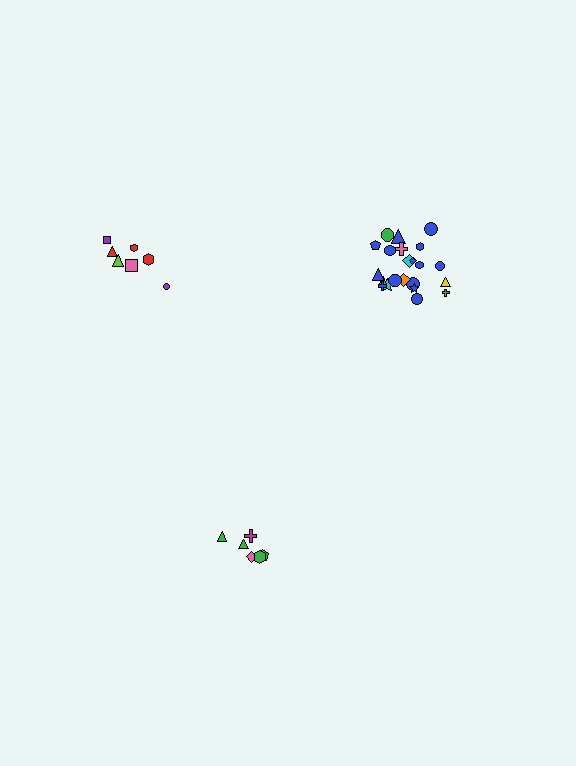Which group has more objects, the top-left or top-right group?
The top-right group.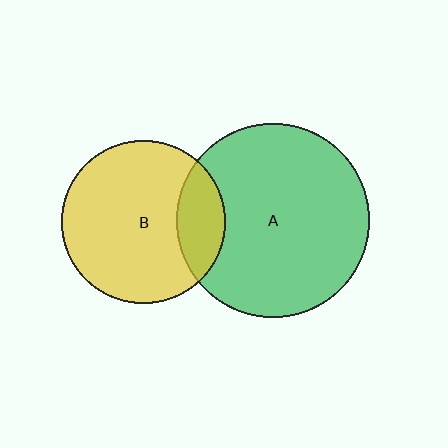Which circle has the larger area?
Circle A (green).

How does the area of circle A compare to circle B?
Approximately 1.4 times.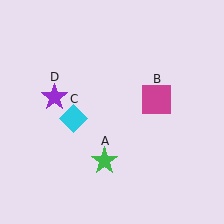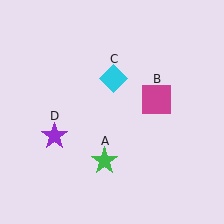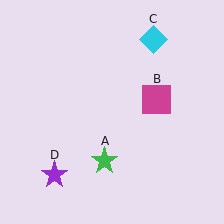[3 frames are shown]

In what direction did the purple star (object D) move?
The purple star (object D) moved down.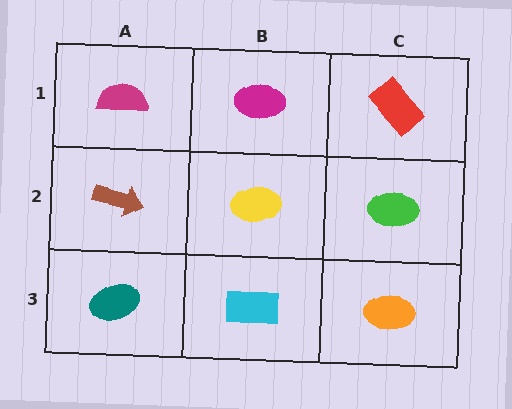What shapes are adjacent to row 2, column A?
A magenta semicircle (row 1, column A), a teal ellipse (row 3, column A), a yellow ellipse (row 2, column B).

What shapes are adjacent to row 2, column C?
A red rectangle (row 1, column C), an orange ellipse (row 3, column C), a yellow ellipse (row 2, column B).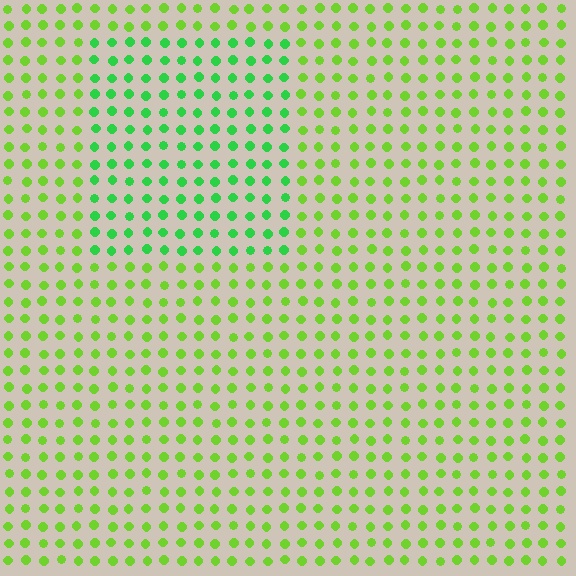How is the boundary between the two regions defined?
The boundary is defined purely by a slight shift in hue (about 34 degrees). Spacing, size, and orientation are identical on both sides.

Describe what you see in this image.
The image is filled with small lime elements in a uniform arrangement. A rectangle-shaped region is visible where the elements are tinted to a slightly different hue, forming a subtle color boundary.